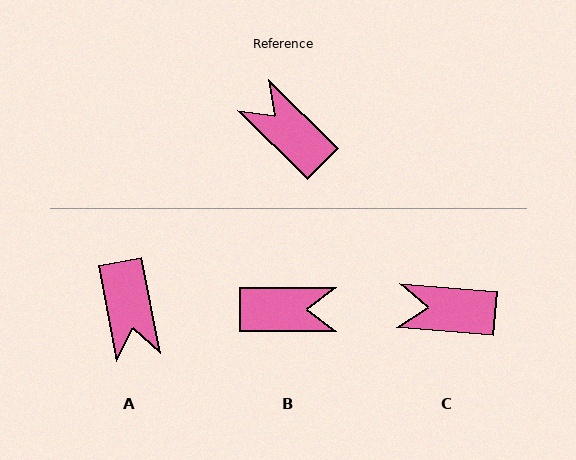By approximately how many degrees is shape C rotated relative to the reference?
Approximately 40 degrees counter-clockwise.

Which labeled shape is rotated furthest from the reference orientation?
A, about 146 degrees away.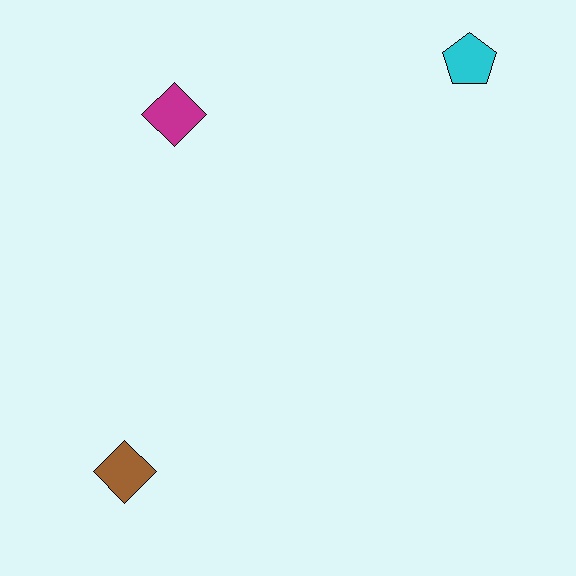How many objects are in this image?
There are 3 objects.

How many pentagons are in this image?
There is 1 pentagon.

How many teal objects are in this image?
There are no teal objects.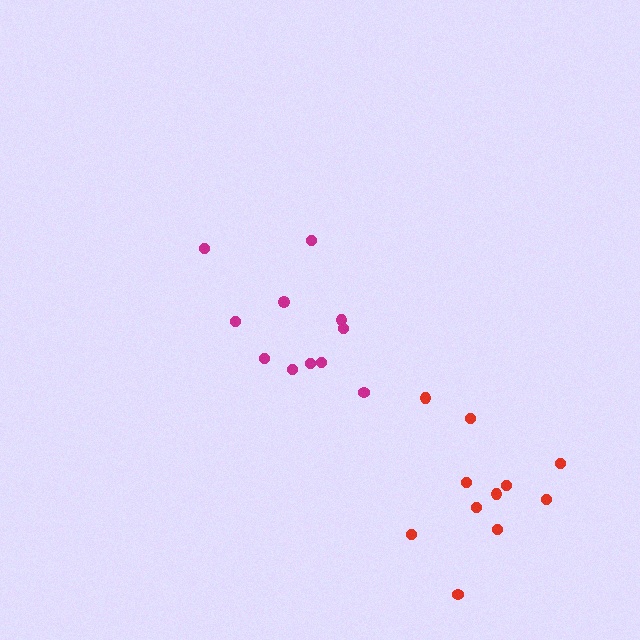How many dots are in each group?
Group 1: 11 dots, Group 2: 11 dots (22 total).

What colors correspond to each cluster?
The clusters are colored: magenta, red.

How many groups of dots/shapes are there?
There are 2 groups.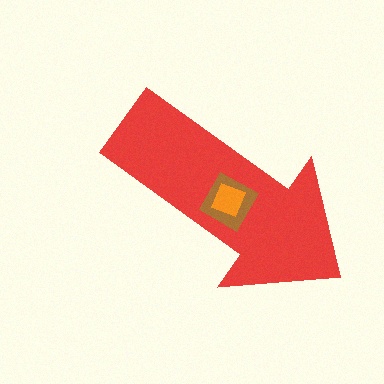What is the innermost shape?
The orange diamond.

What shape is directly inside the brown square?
The orange diamond.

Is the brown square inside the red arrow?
Yes.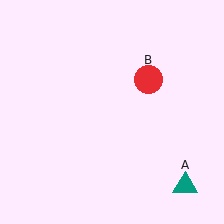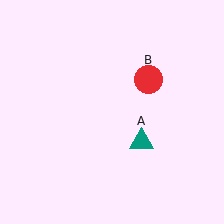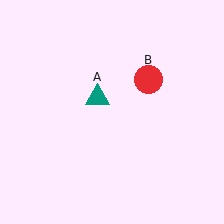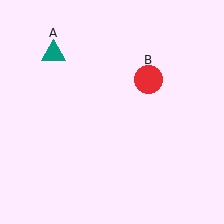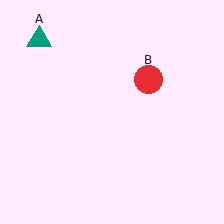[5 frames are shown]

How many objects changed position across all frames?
1 object changed position: teal triangle (object A).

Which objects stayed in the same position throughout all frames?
Red circle (object B) remained stationary.